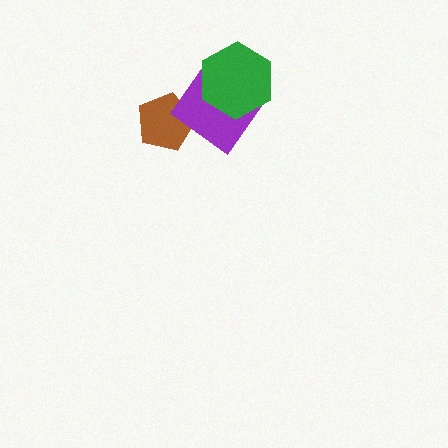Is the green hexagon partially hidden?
No, no other shape covers it.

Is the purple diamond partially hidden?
Yes, it is partially covered by another shape.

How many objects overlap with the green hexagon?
1 object overlaps with the green hexagon.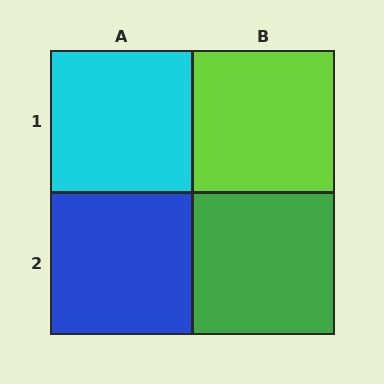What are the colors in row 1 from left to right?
Cyan, lime.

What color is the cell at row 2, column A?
Blue.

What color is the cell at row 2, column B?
Green.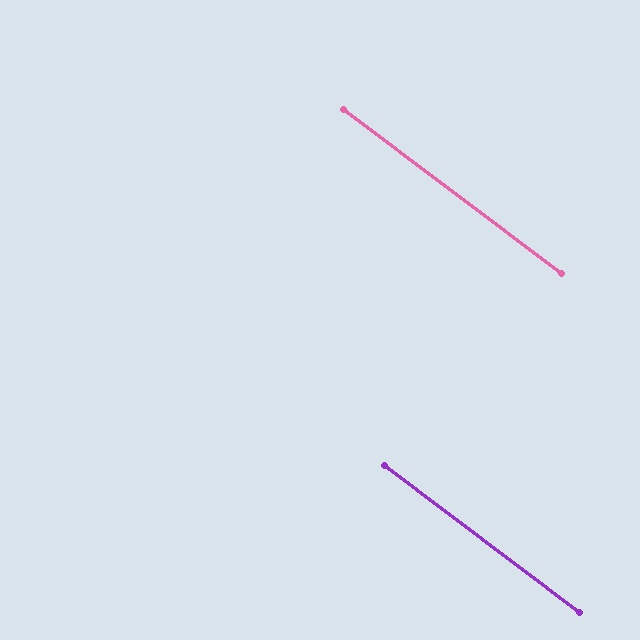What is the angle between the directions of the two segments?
Approximately 0 degrees.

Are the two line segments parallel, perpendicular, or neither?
Parallel — their directions differ by only 0.0°.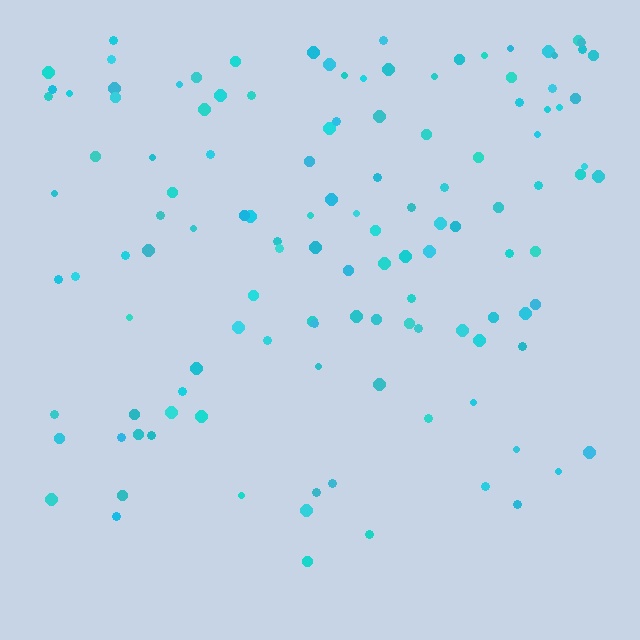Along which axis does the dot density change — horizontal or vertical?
Vertical.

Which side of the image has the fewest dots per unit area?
The bottom.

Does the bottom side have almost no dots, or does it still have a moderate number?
Still a moderate number, just noticeably fewer than the top.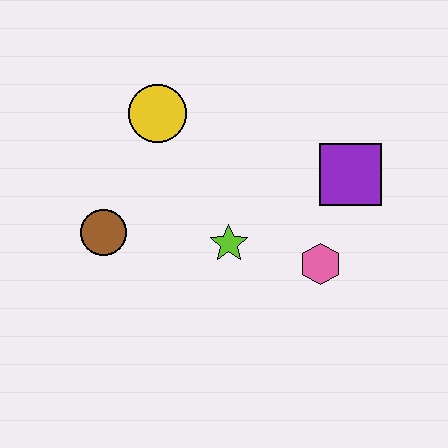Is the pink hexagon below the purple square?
Yes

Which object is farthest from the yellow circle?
The pink hexagon is farthest from the yellow circle.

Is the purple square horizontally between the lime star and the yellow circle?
No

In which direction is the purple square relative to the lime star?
The purple square is to the right of the lime star.